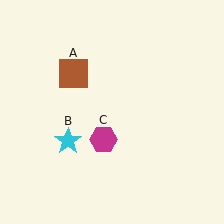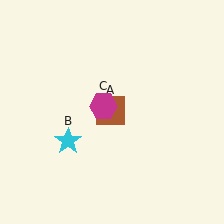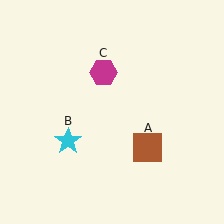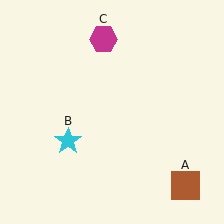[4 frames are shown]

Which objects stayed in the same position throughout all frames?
Cyan star (object B) remained stationary.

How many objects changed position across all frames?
2 objects changed position: brown square (object A), magenta hexagon (object C).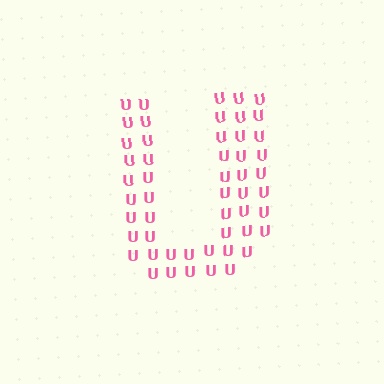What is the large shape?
The large shape is the letter U.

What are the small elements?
The small elements are letter U's.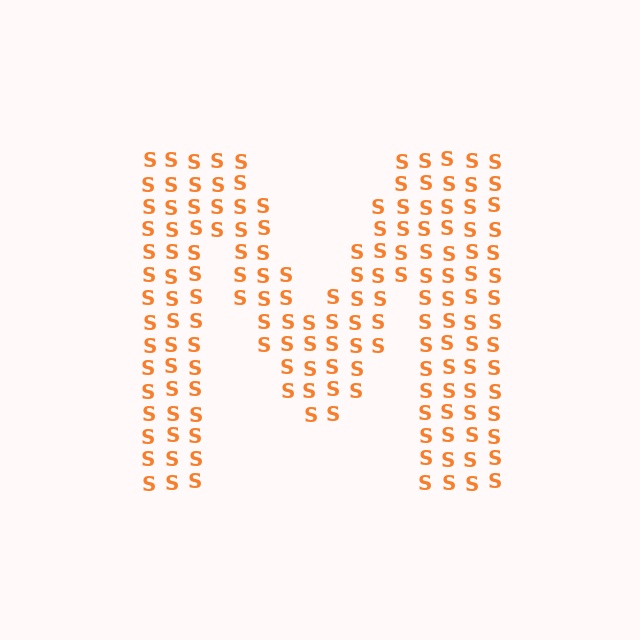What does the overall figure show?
The overall figure shows the letter M.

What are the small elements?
The small elements are letter S's.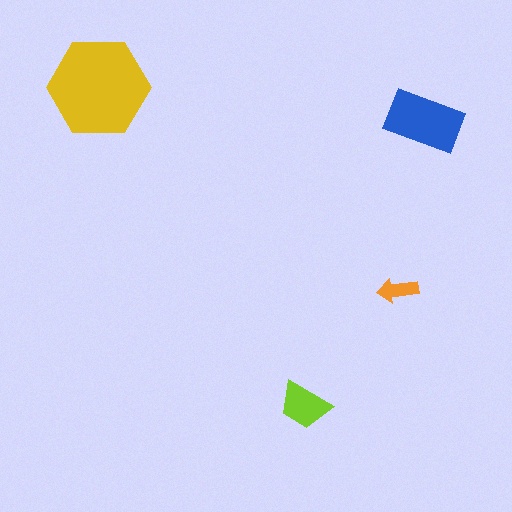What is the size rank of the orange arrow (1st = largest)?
4th.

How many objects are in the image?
There are 4 objects in the image.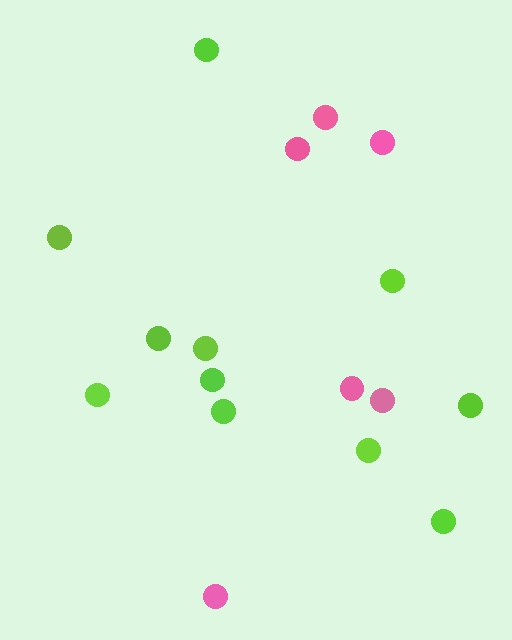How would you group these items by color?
There are 2 groups: one group of lime circles (11) and one group of pink circles (6).